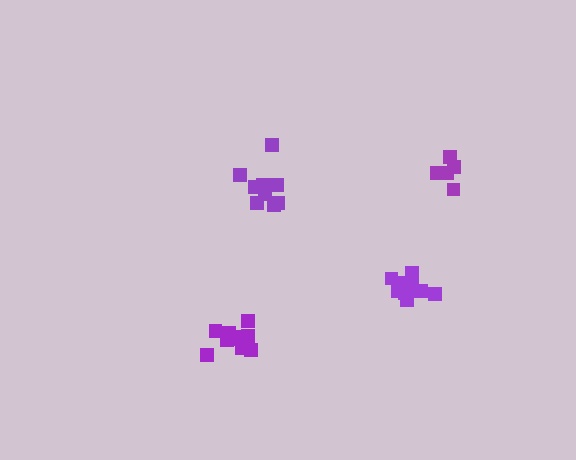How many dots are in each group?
Group 1: 5 dots, Group 2: 11 dots, Group 3: 10 dots, Group 4: 10 dots (36 total).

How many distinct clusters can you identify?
There are 4 distinct clusters.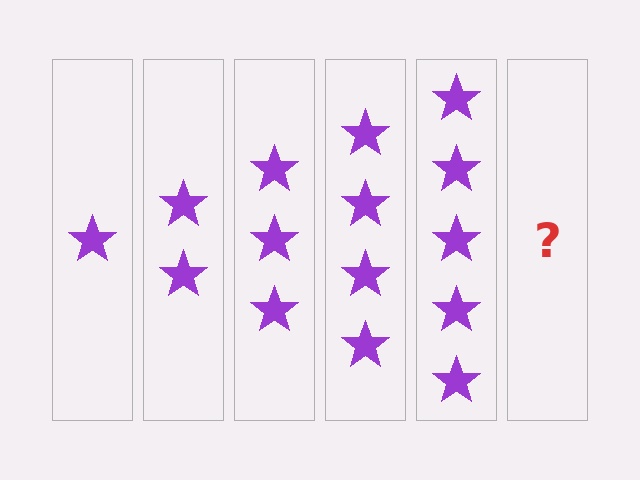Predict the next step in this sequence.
The next step is 6 stars.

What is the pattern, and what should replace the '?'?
The pattern is that each step adds one more star. The '?' should be 6 stars.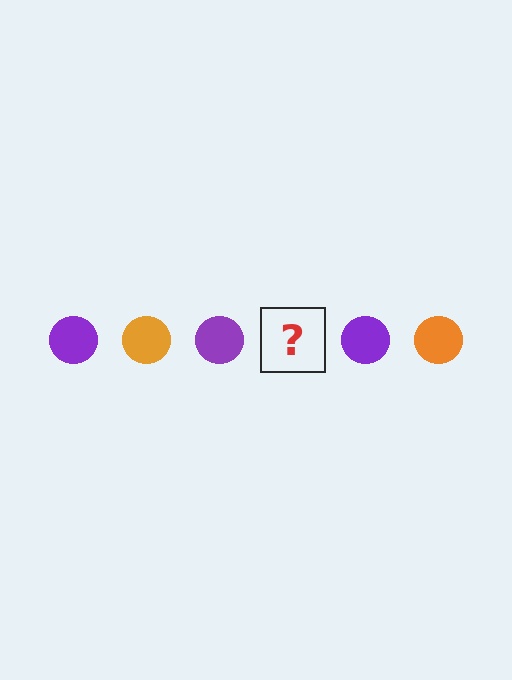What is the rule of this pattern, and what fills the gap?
The rule is that the pattern cycles through purple, orange circles. The gap should be filled with an orange circle.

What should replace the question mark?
The question mark should be replaced with an orange circle.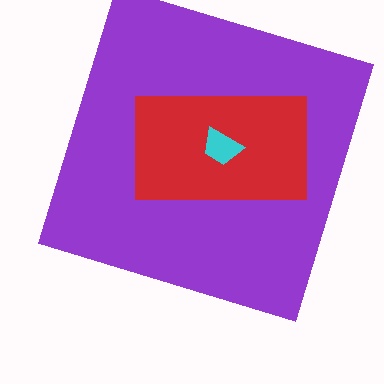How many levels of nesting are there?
3.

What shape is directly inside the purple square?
The red rectangle.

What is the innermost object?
The cyan trapezoid.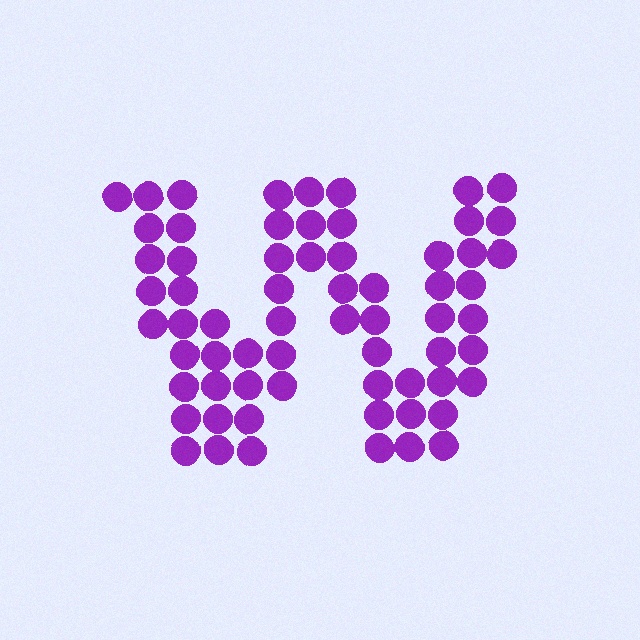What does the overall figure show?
The overall figure shows the letter W.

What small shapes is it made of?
It is made of small circles.